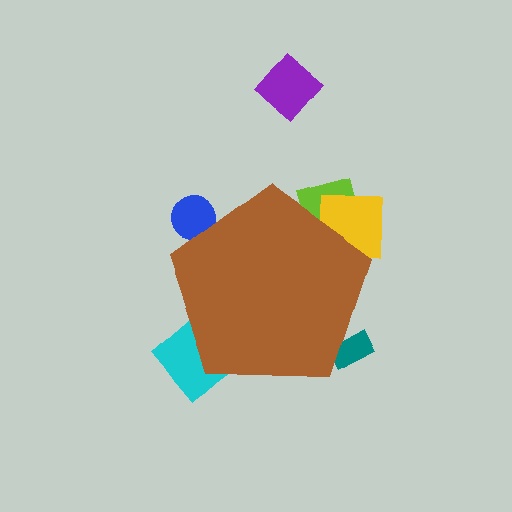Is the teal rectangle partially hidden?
Yes, the teal rectangle is partially hidden behind the brown pentagon.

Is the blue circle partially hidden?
Yes, the blue circle is partially hidden behind the brown pentagon.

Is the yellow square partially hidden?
Yes, the yellow square is partially hidden behind the brown pentagon.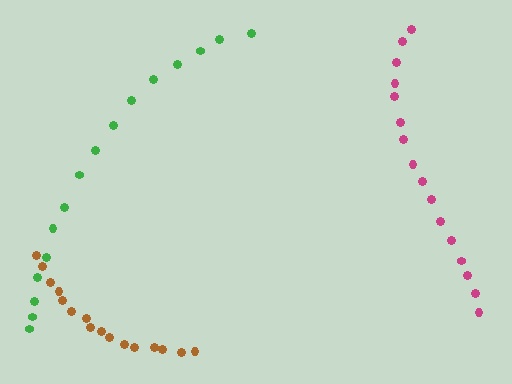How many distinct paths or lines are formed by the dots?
There are 3 distinct paths.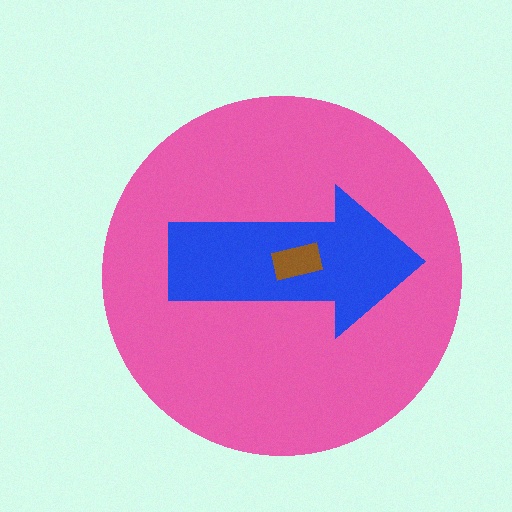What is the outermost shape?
The pink circle.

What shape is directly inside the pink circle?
The blue arrow.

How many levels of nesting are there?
3.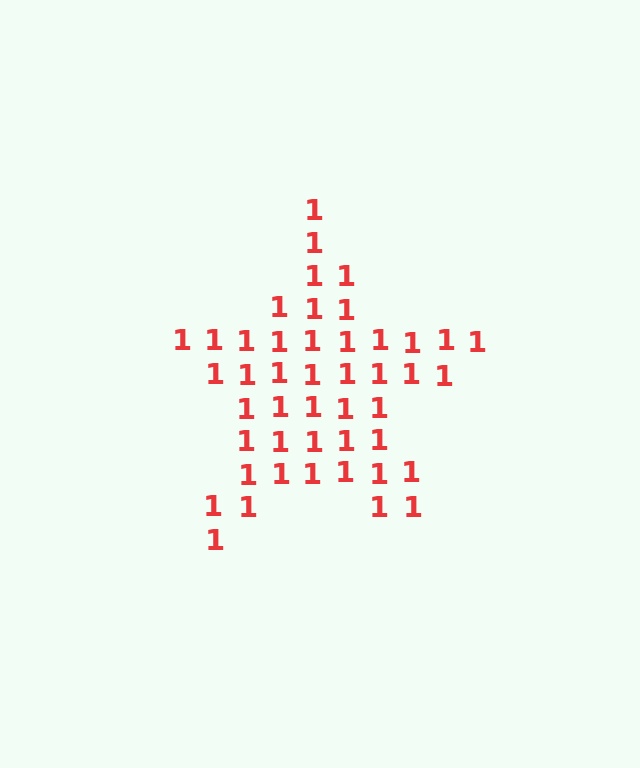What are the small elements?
The small elements are digit 1's.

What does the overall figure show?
The overall figure shows a star.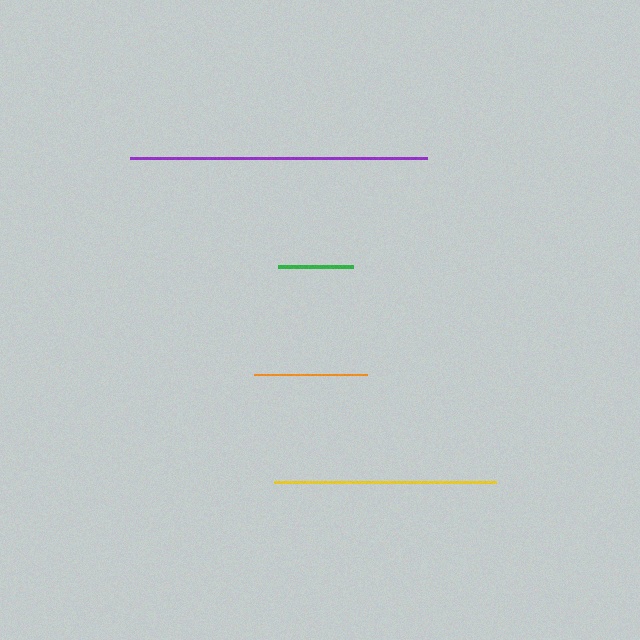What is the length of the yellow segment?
The yellow segment is approximately 222 pixels long.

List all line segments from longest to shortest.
From longest to shortest: purple, yellow, orange, green.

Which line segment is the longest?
The purple line is the longest at approximately 296 pixels.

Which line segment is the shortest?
The green line is the shortest at approximately 75 pixels.